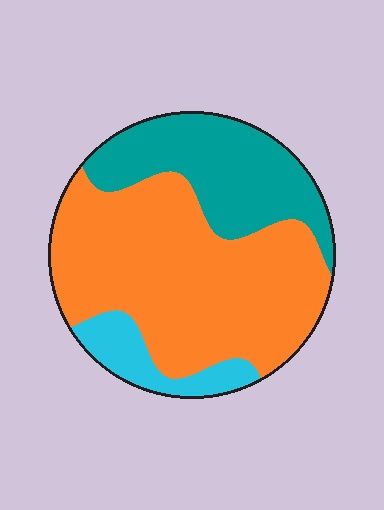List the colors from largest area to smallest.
From largest to smallest: orange, teal, cyan.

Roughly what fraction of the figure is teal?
Teal takes up between a sixth and a third of the figure.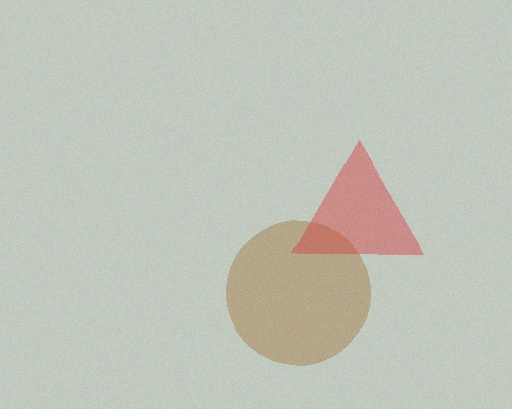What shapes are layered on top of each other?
The layered shapes are: a brown circle, a red triangle.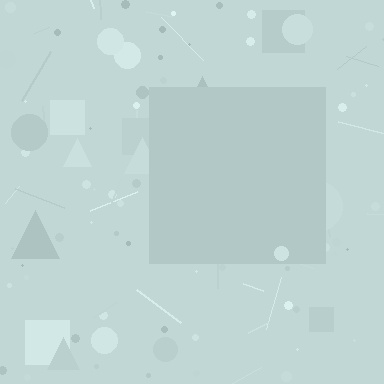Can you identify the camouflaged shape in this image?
The camouflaged shape is a square.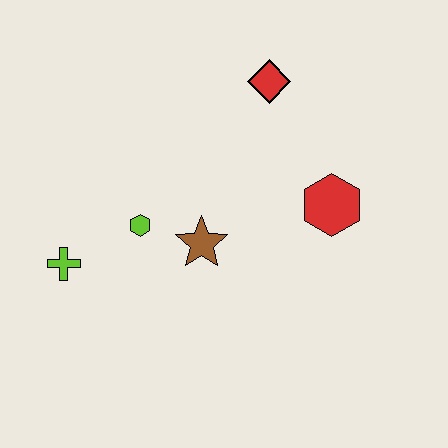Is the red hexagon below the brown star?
No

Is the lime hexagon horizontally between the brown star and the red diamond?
No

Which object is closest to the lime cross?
The lime hexagon is closest to the lime cross.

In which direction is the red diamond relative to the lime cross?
The red diamond is to the right of the lime cross.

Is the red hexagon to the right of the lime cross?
Yes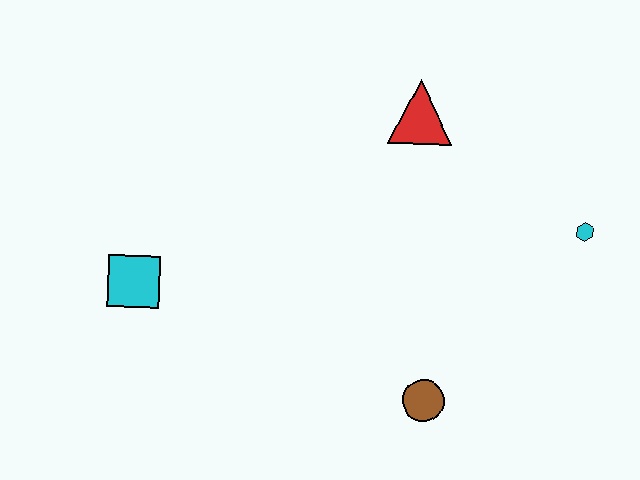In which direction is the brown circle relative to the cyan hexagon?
The brown circle is below the cyan hexagon.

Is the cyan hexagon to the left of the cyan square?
No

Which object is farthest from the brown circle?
The cyan square is farthest from the brown circle.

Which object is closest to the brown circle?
The cyan hexagon is closest to the brown circle.